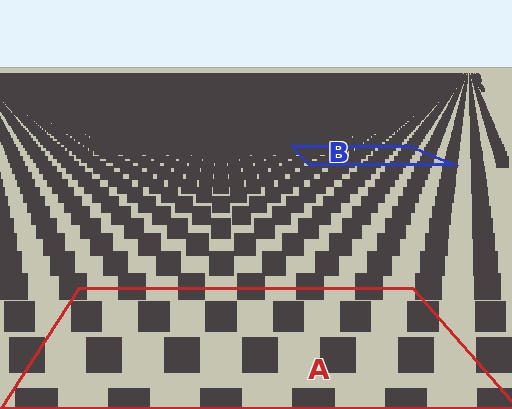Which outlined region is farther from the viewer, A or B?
Region B is farther from the viewer — the texture elements inside it appear smaller and more densely packed.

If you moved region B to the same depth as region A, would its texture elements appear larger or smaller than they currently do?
They would appear larger. At a closer depth, the same texture elements are projected at a bigger on-screen size.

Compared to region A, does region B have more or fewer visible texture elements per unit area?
Region B has more texture elements per unit area — they are packed more densely because it is farther away.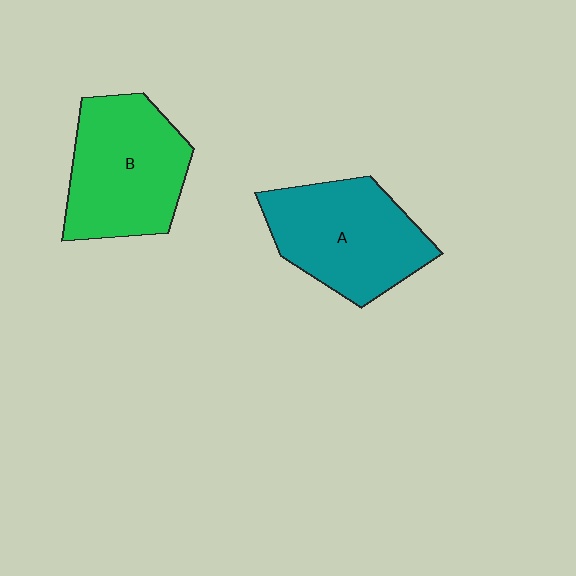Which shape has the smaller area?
Shape A (teal).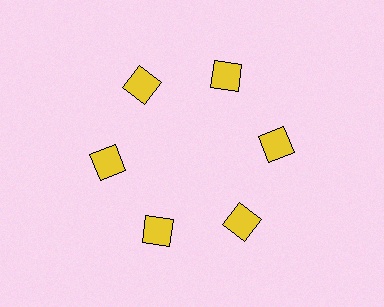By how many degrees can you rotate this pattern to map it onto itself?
The pattern maps onto itself every 60 degrees of rotation.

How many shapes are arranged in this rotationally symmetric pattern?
There are 6 shapes, arranged in 6 groups of 1.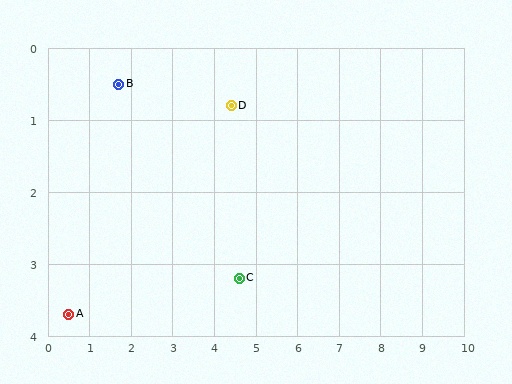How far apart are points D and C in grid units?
Points D and C are about 2.4 grid units apart.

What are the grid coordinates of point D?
Point D is at approximately (4.4, 0.8).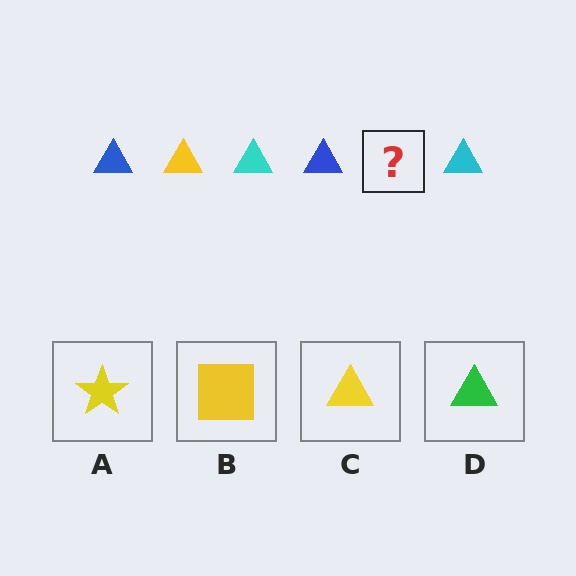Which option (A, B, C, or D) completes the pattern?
C.